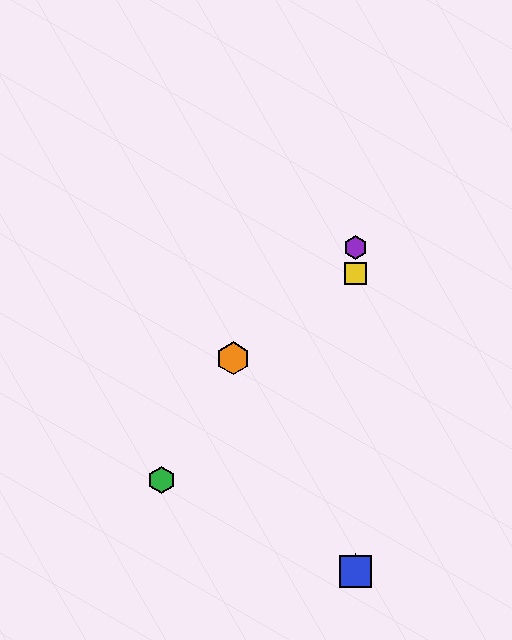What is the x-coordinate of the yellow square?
The yellow square is at x≈355.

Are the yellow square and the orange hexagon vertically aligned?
No, the yellow square is at x≈355 and the orange hexagon is at x≈233.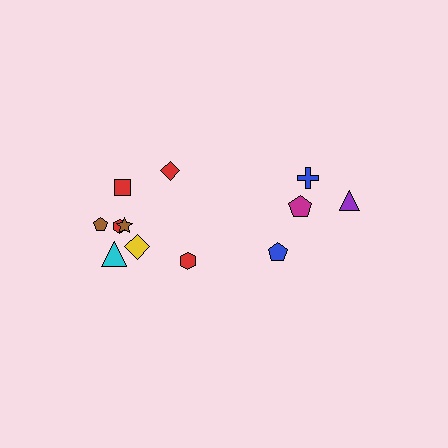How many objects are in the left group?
There are 8 objects.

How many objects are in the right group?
There are 4 objects.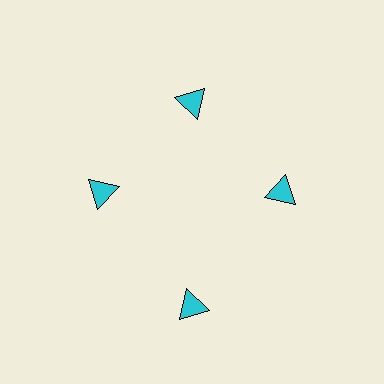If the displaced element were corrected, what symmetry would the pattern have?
It would have 4-fold rotational symmetry — the pattern would map onto itself every 90 degrees.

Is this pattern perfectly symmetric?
No. The 4 cyan triangles are arranged in a ring, but one element near the 6 o'clock position is pushed outward from the center, breaking the 4-fold rotational symmetry.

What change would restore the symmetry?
The symmetry would be restored by moving it inward, back onto the ring so that all 4 triangles sit at equal angles and equal distance from the center.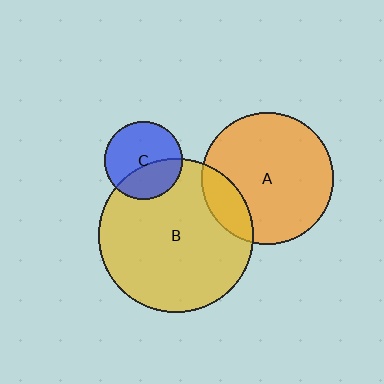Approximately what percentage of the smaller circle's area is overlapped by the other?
Approximately 40%.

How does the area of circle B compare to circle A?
Approximately 1.4 times.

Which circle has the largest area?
Circle B (yellow).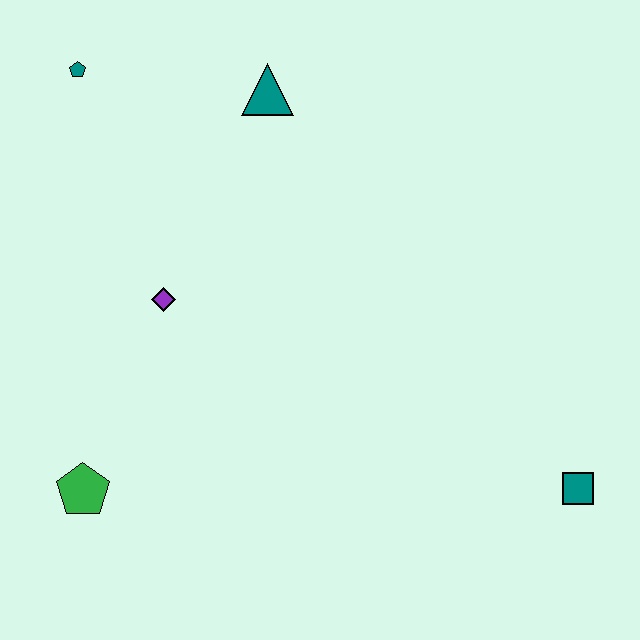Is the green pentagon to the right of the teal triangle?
No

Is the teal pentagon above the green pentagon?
Yes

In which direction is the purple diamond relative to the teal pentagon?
The purple diamond is below the teal pentagon.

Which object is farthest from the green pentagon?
The teal square is farthest from the green pentagon.